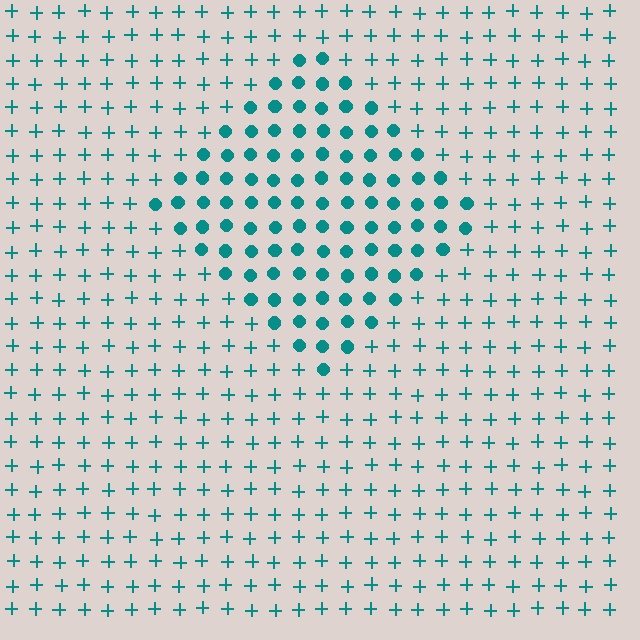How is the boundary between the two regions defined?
The boundary is defined by a change in element shape: circles inside vs. plus signs outside. All elements share the same color and spacing.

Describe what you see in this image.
The image is filled with small teal elements arranged in a uniform grid. A diamond-shaped region contains circles, while the surrounding area contains plus signs. The boundary is defined purely by the change in element shape.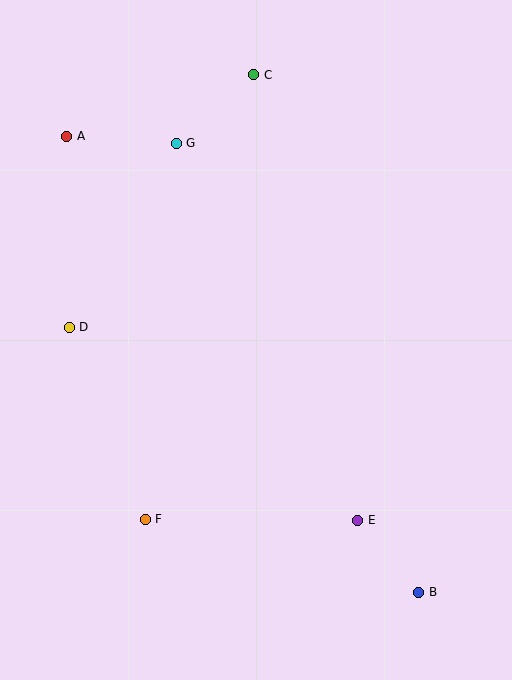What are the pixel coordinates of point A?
Point A is at (67, 137).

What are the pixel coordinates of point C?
Point C is at (254, 75).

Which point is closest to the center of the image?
Point D at (69, 327) is closest to the center.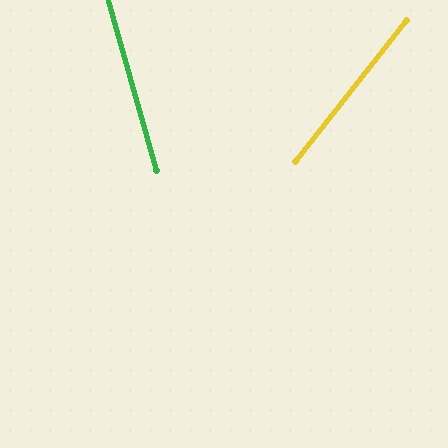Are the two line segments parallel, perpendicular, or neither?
Neither parallel nor perpendicular — they differ by about 54°.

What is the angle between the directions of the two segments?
Approximately 54 degrees.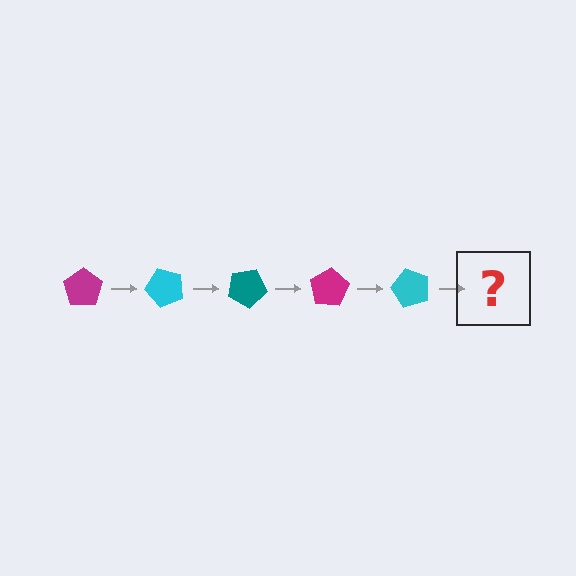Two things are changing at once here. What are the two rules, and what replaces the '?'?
The two rules are that it rotates 50 degrees each step and the color cycles through magenta, cyan, and teal. The '?' should be a teal pentagon, rotated 250 degrees from the start.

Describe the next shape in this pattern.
It should be a teal pentagon, rotated 250 degrees from the start.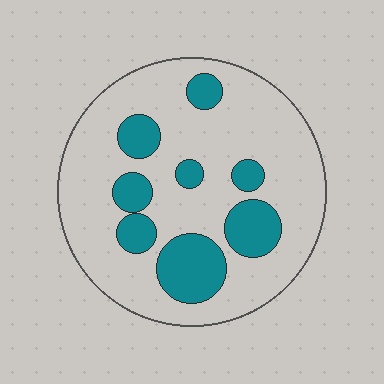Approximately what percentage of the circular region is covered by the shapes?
Approximately 25%.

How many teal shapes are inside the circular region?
8.